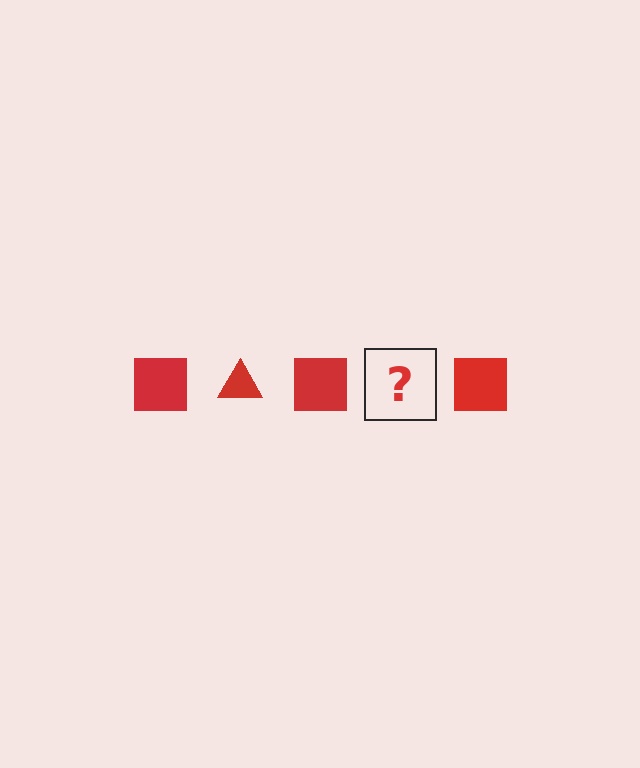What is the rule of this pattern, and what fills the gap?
The rule is that the pattern cycles through square, triangle shapes in red. The gap should be filled with a red triangle.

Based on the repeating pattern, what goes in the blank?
The blank should be a red triangle.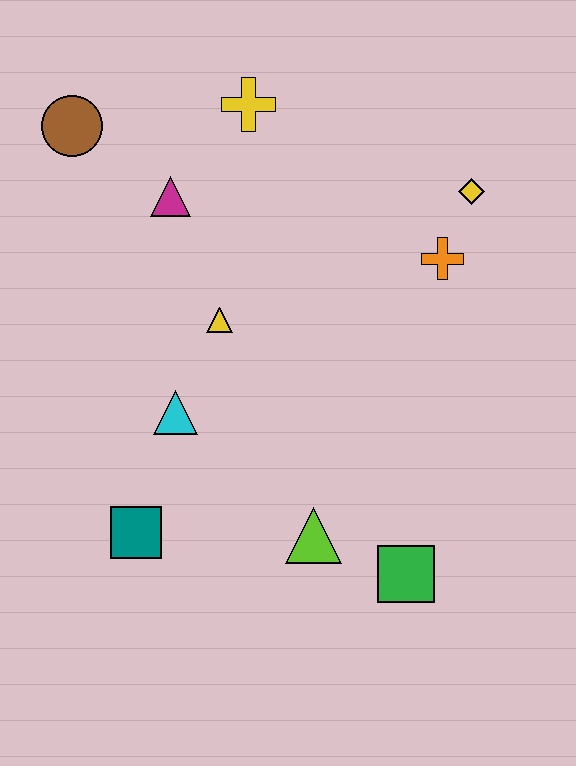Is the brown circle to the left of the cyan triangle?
Yes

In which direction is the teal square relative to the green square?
The teal square is to the left of the green square.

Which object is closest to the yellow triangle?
The cyan triangle is closest to the yellow triangle.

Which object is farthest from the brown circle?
The green square is farthest from the brown circle.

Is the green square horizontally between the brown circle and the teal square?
No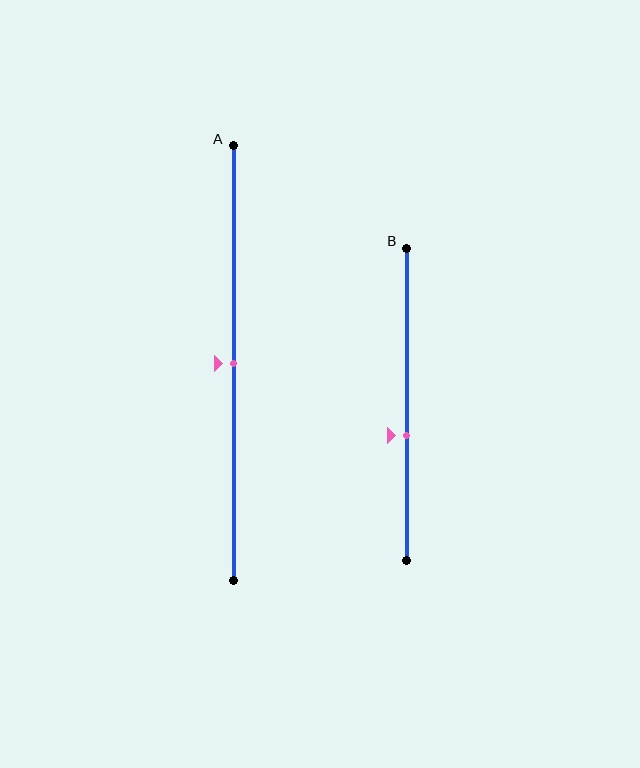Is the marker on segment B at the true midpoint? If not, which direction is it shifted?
No, the marker on segment B is shifted downward by about 10% of the segment length.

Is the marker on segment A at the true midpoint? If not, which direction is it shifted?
Yes, the marker on segment A is at the true midpoint.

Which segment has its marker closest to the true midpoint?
Segment A has its marker closest to the true midpoint.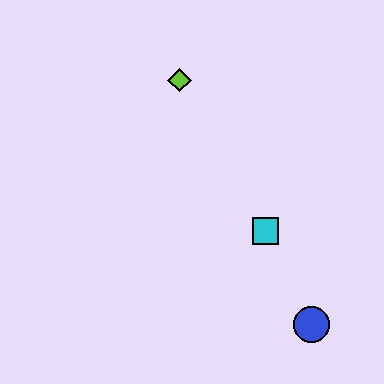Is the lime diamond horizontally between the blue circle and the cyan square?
No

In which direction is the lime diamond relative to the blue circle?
The lime diamond is above the blue circle.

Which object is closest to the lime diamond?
The cyan square is closest to the lime diamond.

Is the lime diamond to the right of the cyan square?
No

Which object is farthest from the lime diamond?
The blue circle is farthest from the lime diamond.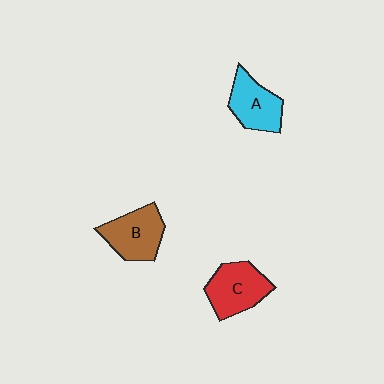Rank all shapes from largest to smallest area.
From largest to smallest: C (red), B (brown), A (cyan).